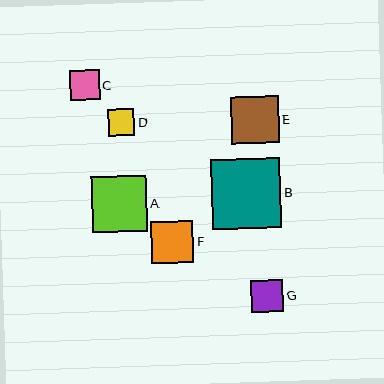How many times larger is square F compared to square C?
Square F is approximately 1.4 times the size of square C.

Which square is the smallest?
Square D is the smallest with a size of approximately 27 pixels.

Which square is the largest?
Square B is the largest with a size of approximately 70 pixels.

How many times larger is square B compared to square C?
Square B is approximately 2.3 times the size of square C.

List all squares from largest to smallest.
From largest to smallest: B, A, E, F, G, C, D.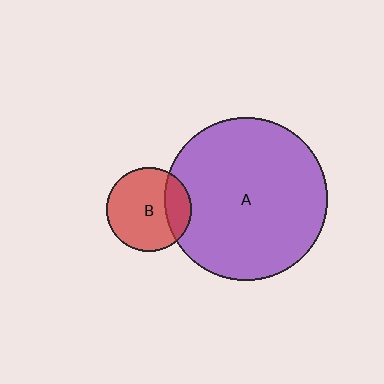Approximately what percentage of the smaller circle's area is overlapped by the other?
Approximately 20%.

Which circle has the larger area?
Circle A (purple).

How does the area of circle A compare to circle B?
Approximately 3.7 times.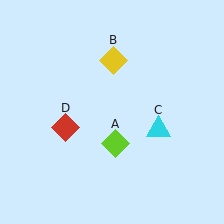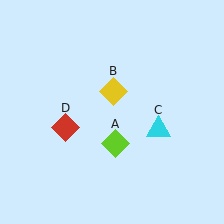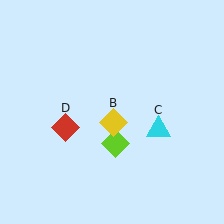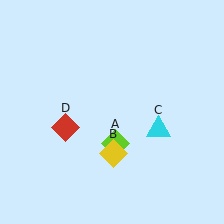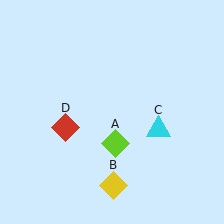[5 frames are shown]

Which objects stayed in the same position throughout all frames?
Lime diamond (object A) and cyan triangle (object C) and red diamond (object D) remained stationary.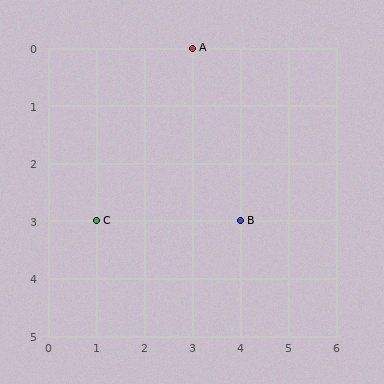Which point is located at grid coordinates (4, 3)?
Point B is at (4, 3).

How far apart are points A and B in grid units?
Points A and B are 1 column and 3 rows apart (about 3.2 grid units diagonally).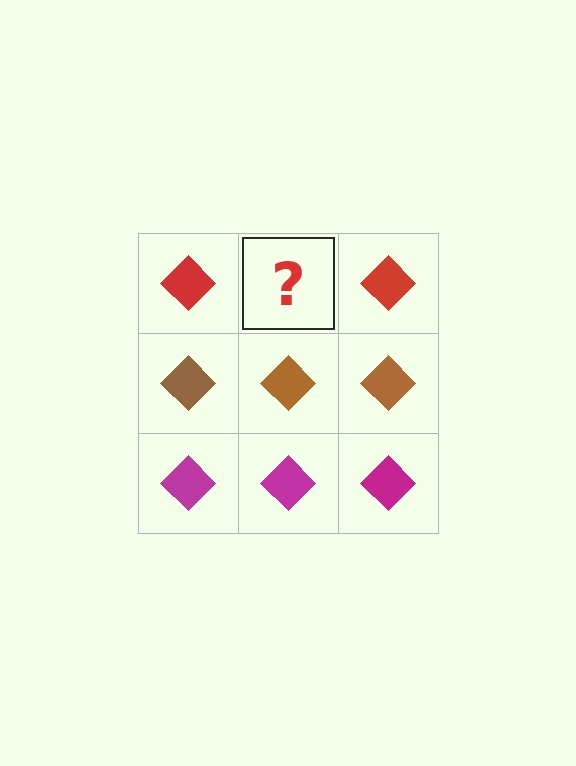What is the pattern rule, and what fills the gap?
The rule is that each row has a consistent color. The gap should be filled with a red diamond.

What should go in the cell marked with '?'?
The missing cell should contain a red diamond.